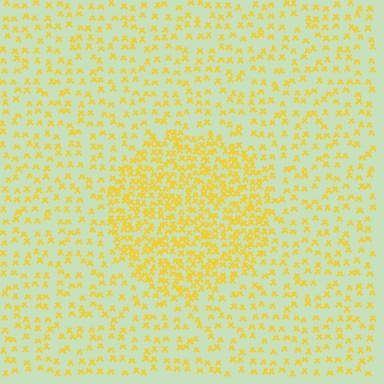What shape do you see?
I see a circle.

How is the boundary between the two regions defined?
The boundary is defined by a change in element density (approximately 2.3x ratio). All elements are the same color, size, and shape.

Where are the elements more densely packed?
The elements are more densely packed inside the circle boundary.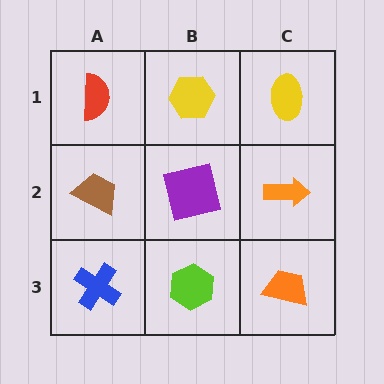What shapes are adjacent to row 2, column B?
A yellow hexagon (row 1, column B), a lime hexagon (row 3, column B), a brown trapezoid (row 2, column A), an orange arrow (row 2, column C).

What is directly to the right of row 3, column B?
An orange trapezoid.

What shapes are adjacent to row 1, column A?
A brown trapezoid (row 2, column A), a yellow hexagon (row 1, column B).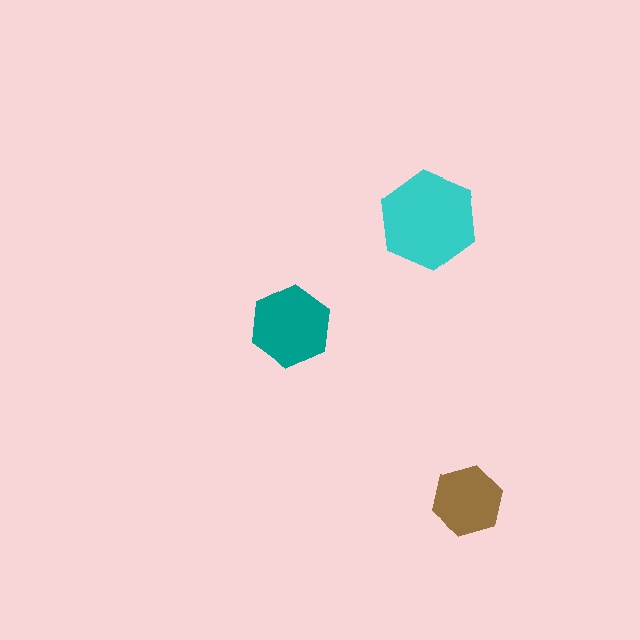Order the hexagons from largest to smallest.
the cyan one, the teal one, the brown one.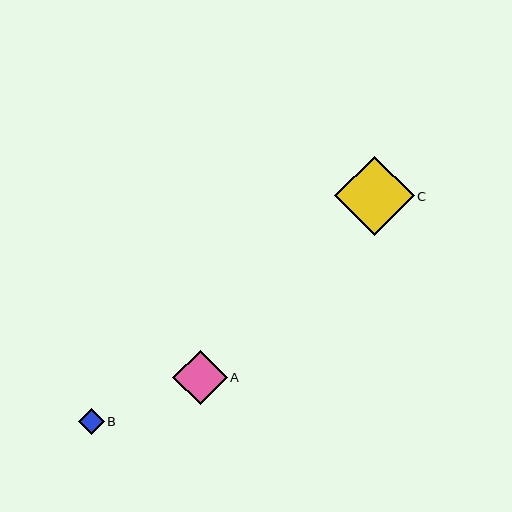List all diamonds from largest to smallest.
From largest to smallest: C, A, B.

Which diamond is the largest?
Diamond C is the largest with a size of approximately 79 pixels.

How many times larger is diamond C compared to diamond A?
Diamond C is approximately 1.5 times the size of diamond A.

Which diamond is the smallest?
Diamond B is the smallest with a size of approximately 26 pixels.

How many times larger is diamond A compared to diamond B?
Diamond A is approximately 2.1 times the size of diamond B.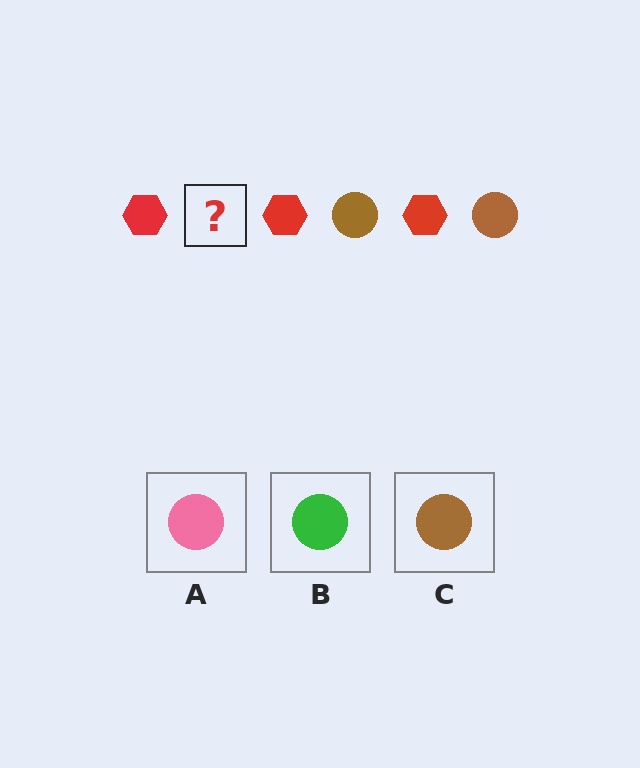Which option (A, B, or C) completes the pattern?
C.